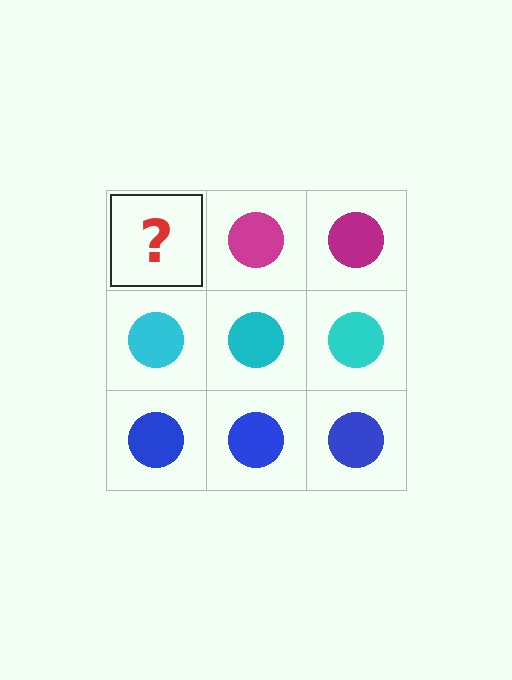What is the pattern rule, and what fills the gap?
The rule is that each row has a consistent color. The gap should be filled with a magenta circle.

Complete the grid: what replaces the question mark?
The question mark should be replaced with a magenta circle.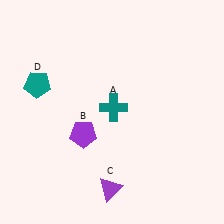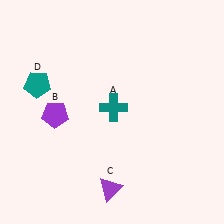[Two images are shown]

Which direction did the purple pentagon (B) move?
The purple pentagon (B) moved left.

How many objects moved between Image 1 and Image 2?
1 object moved between the two images.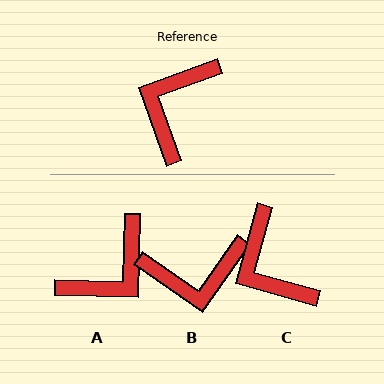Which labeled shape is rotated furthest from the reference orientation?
A, about 159 degrees away.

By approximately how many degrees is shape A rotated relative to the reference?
Approximately 159 degrees counter-clockwise.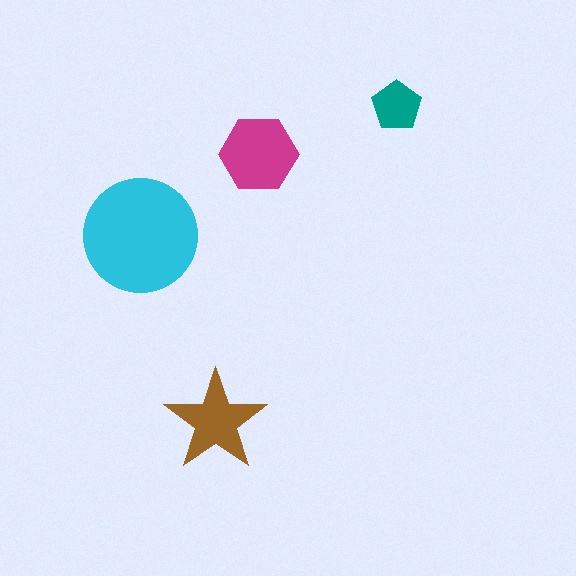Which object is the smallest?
The teal pentagon.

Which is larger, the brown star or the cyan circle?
The cyan circle.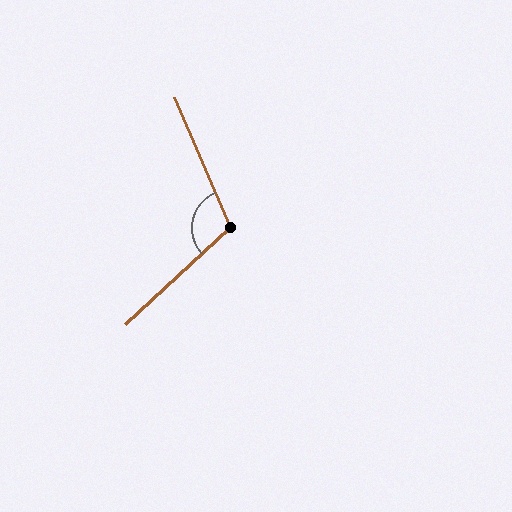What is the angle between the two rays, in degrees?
Approximately 109 degrees.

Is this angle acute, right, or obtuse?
It is obtuse.